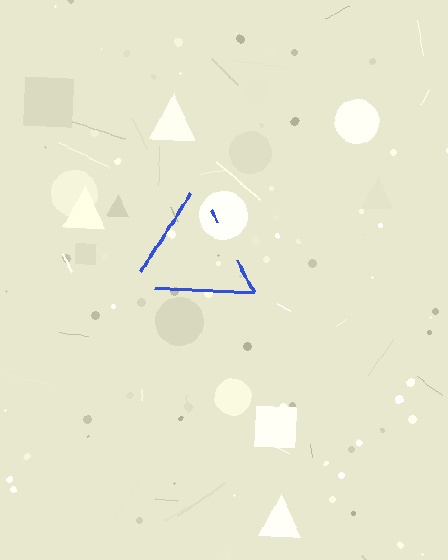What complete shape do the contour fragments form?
The contour fragments form a triangle.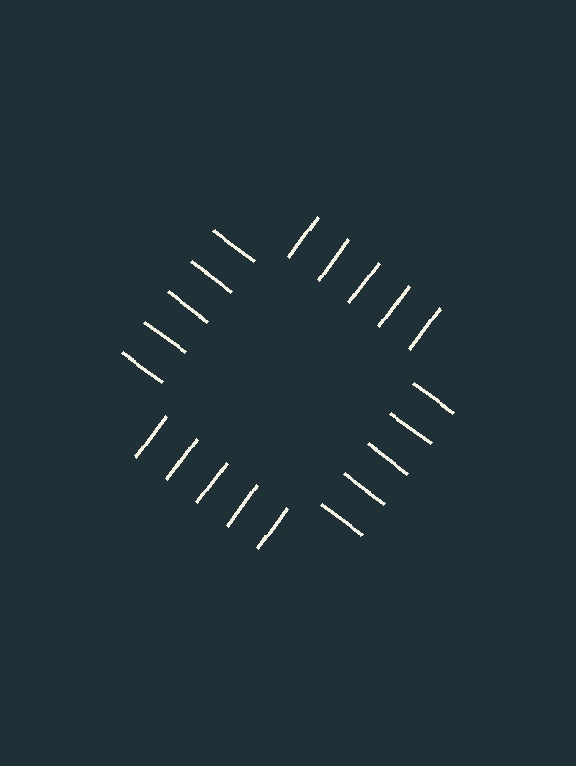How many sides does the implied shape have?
4 sides — the line-ends trace a square.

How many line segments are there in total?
20 — 5 along each of the 4 edges.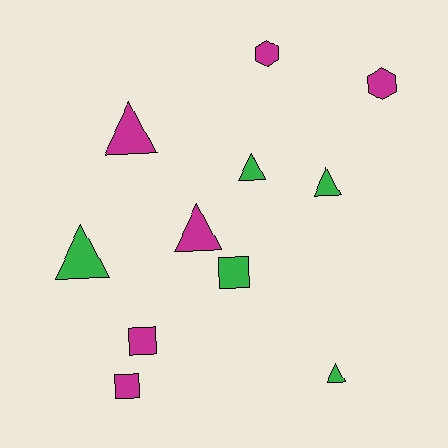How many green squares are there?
There is 1 green square.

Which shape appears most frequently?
Triangle, with 6 objects.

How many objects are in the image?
There are 11 objects.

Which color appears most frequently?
Magenta, with 6 objects.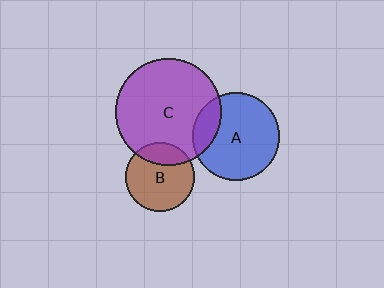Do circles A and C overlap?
Yes.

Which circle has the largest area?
Circle C (purple).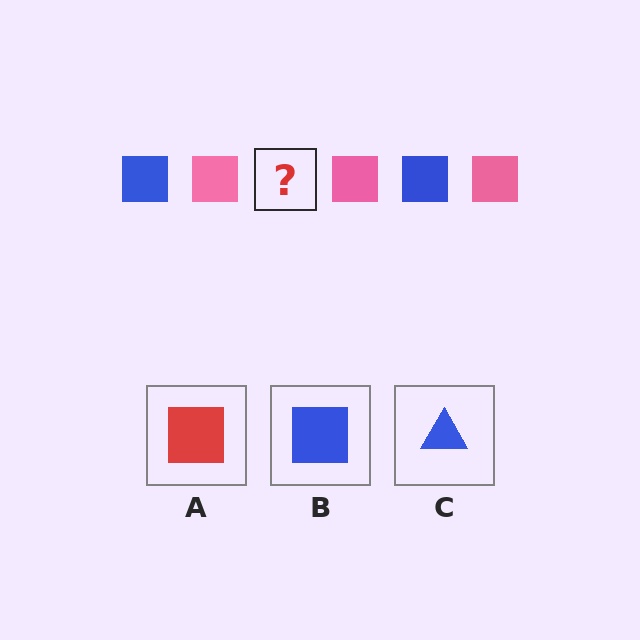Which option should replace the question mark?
Option B.